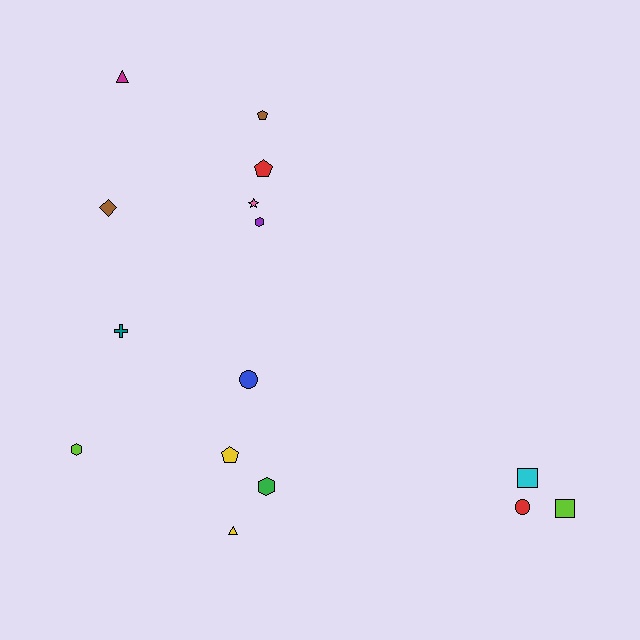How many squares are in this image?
There are 2 squares.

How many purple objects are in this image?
There is 1 purple object.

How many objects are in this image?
There are 15 objects.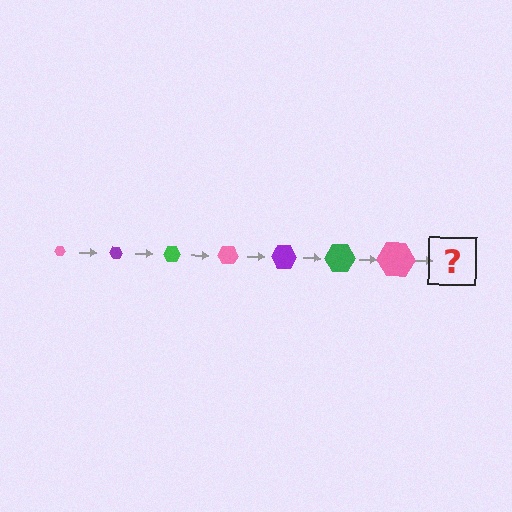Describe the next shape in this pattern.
It should be a purple hexagon, larger than the previous one.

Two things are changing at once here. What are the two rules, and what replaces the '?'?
The two rules are that the hexagon grows larger each step and the color cycles through pink, purple, and green. The '?' should be a purple hexagon, larger than the previous one.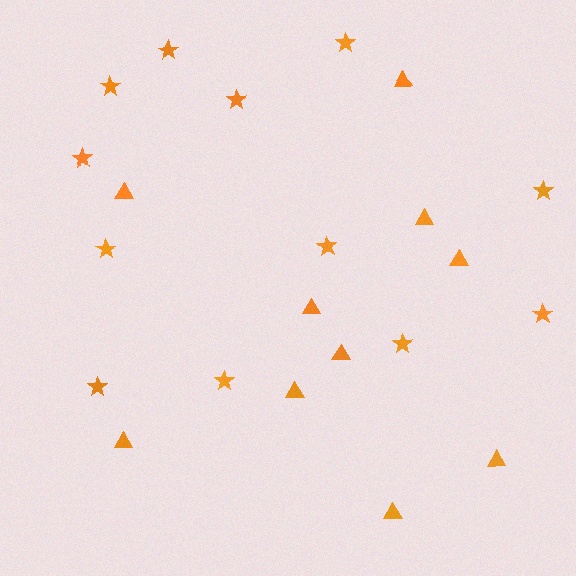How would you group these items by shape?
There are 2 groups: one group of stars (12) and one group of triangles (10).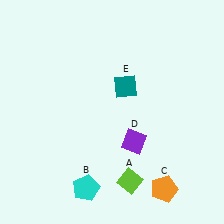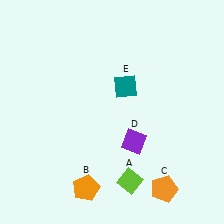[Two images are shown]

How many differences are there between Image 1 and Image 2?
There is 1 difference between the two images.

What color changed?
The pentagon (B) changed from cyan in Image 1 to orange in Image 2.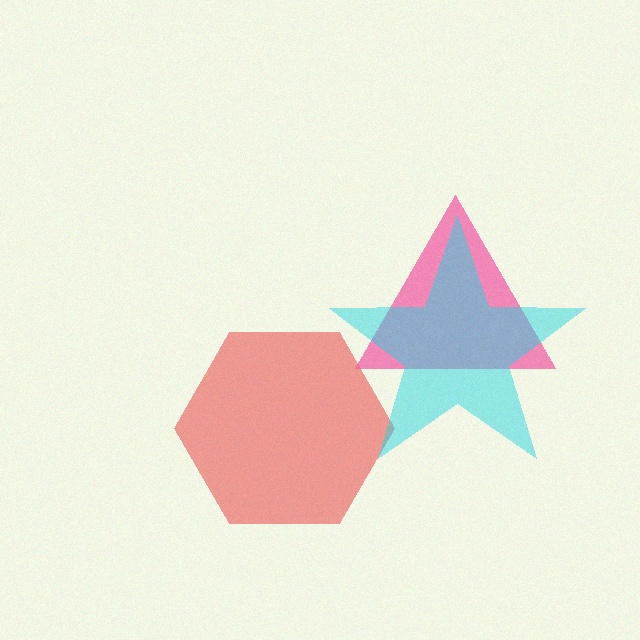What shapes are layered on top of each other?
The layered shapes are: a red hexagon, a pink triangle, a cyan star.